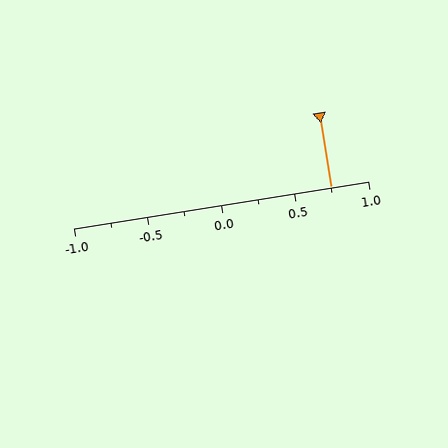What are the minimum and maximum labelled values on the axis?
The axis runs from -1.0 to 1.0.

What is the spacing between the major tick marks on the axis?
The major ticks are spaced 0.5 apart.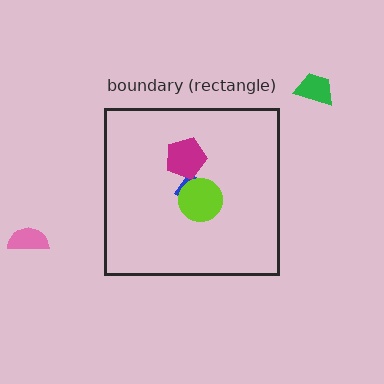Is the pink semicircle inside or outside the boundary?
Outside.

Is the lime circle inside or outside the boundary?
Inside.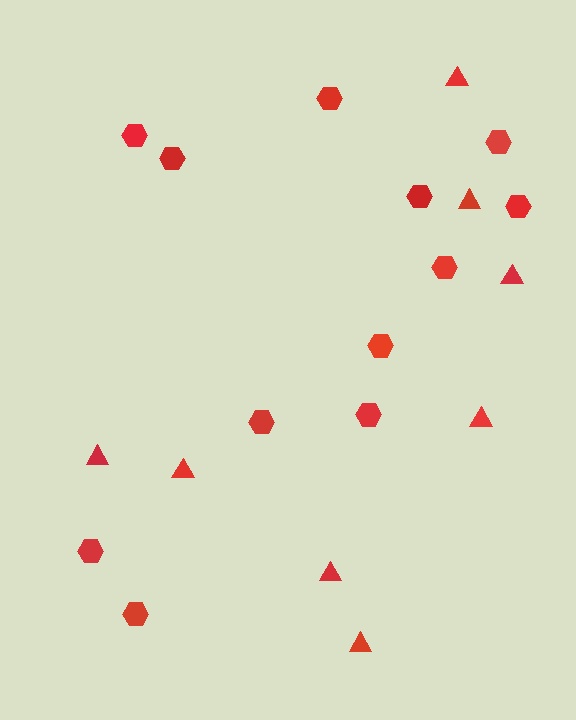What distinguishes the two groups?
There are 2 groups: one group of hexagons (12) and one group of triangles (8).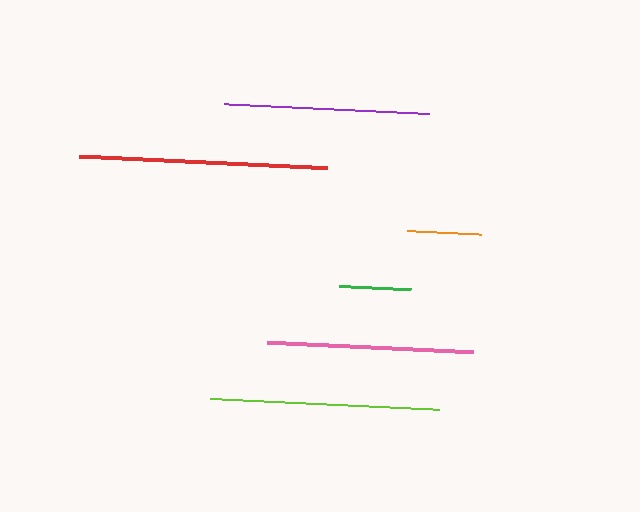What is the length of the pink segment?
The pink segment is approximately 206 pixels long.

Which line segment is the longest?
The red line is the longest at approximately 248 pixels.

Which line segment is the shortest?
The green line is the shortest at approximately 72 pixels.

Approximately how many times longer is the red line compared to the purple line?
The red line is approximately 1.2 times the length of the purple line.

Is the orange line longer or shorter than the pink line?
The pink line is longer than the orange line.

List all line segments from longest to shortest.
From longest to shortest: red, lime, pink, purple, orange, green.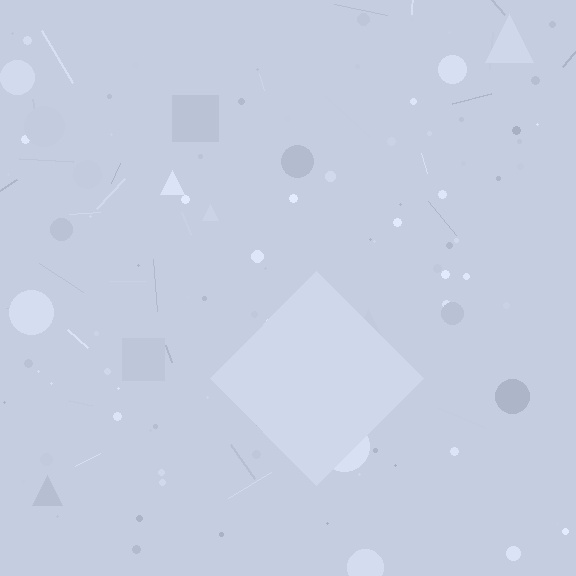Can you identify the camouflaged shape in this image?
The camouflaged shape is a diamond.